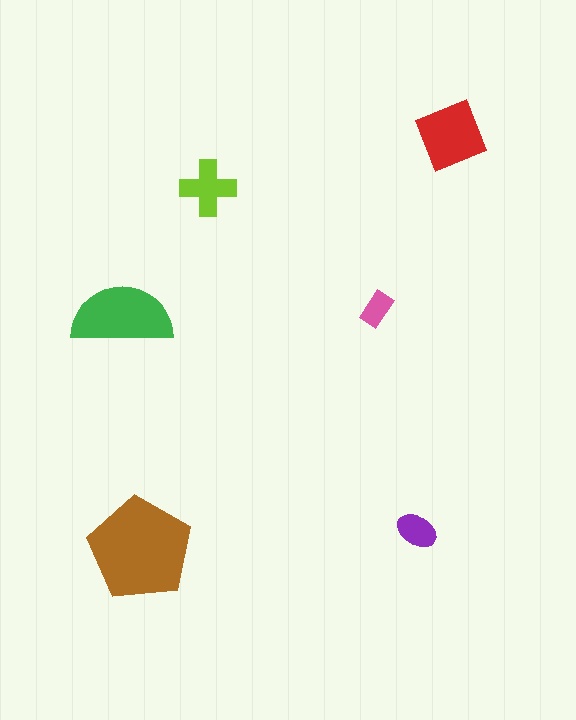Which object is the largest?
The brown pentagon.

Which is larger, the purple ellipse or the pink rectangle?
The purple ellipse.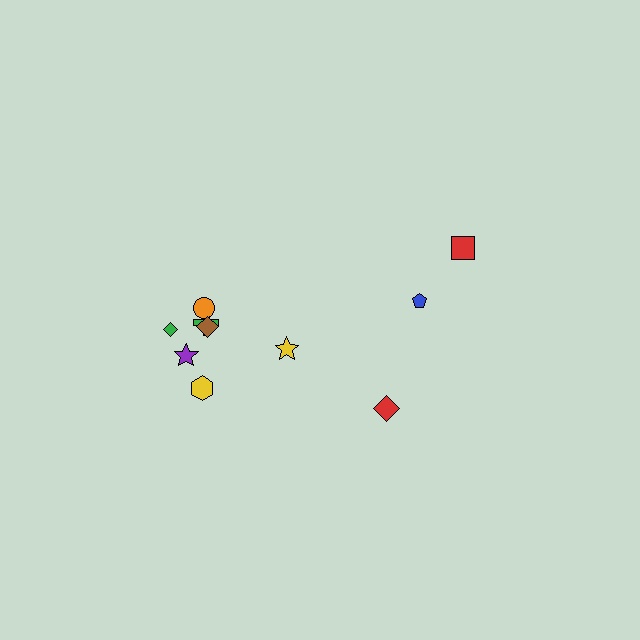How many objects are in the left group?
There are 8 objects.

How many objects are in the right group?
There are 3 objects.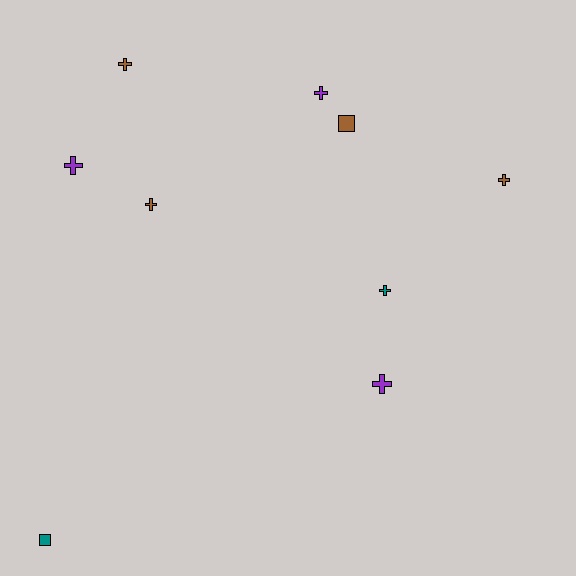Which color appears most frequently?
Brown, with 4 objects.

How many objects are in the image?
There are 9 objects.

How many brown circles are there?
There are no brown circles.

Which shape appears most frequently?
Cross, with 7 objects.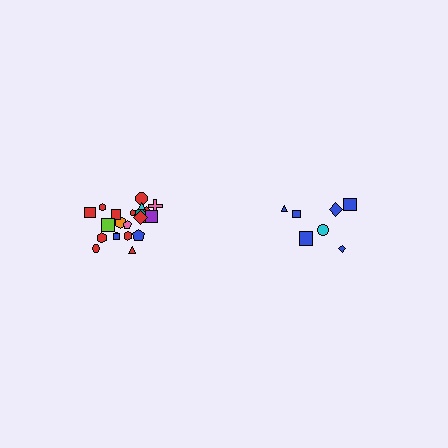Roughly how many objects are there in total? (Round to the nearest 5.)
Roughly 30 objects in total.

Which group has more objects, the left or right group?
The left group.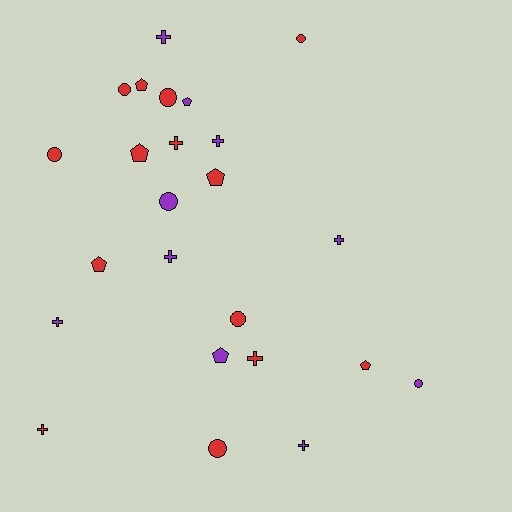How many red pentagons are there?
There are 5 red pentagons.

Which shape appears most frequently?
Cross, with 9 objects.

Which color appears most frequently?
Red, with 14 objects.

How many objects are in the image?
There are 24 objects.